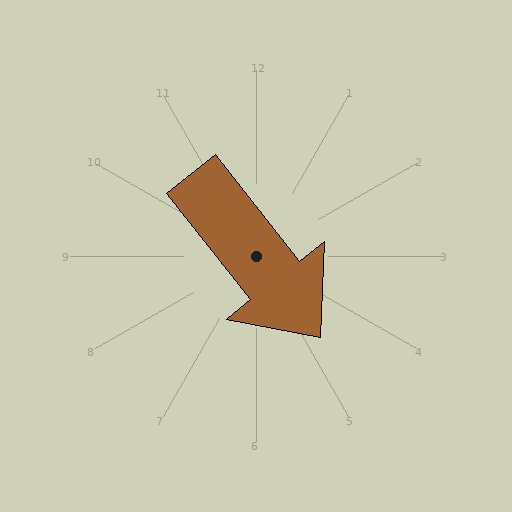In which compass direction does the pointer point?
Southeast.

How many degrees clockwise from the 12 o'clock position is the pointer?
Approximately 142 degrees.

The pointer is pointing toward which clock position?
Roughly 5 o'clock.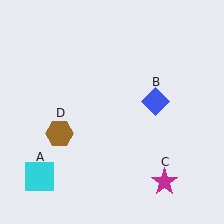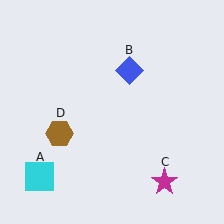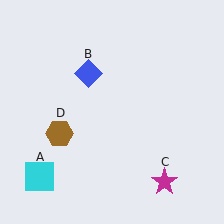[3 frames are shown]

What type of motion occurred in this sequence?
The blue diamond (object B) rotated counterclockwise around the center of the scene.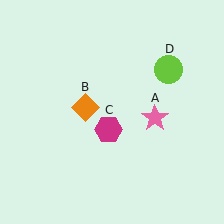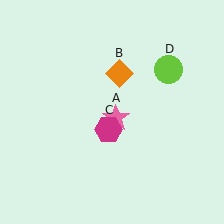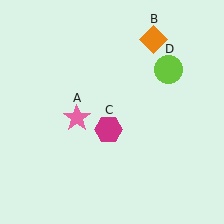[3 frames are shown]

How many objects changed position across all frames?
2 objects changed position: pink star (object A), orange diamond (object B).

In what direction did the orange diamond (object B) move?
The orange diamond (object B) moved up and to the right.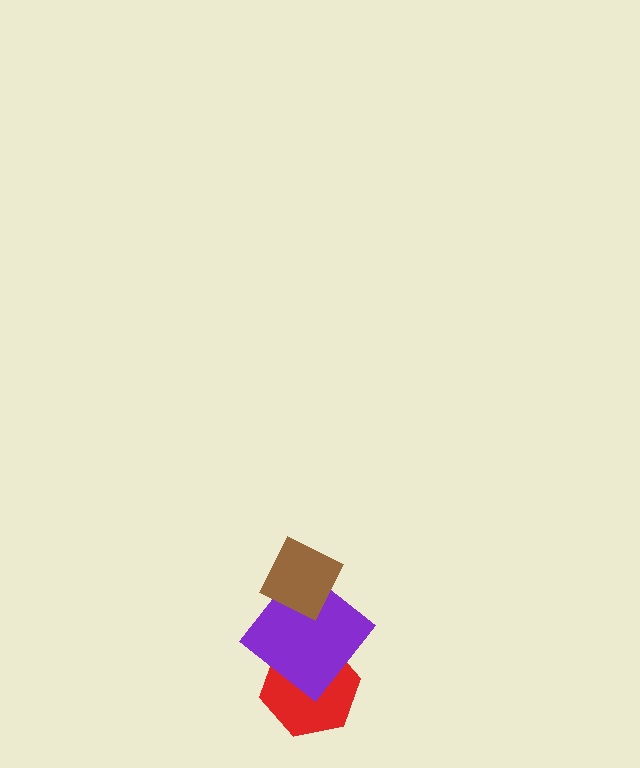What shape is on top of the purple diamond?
The brown diamond is on top of the purple diamond.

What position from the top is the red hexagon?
The red hexagon is 3rd from the top.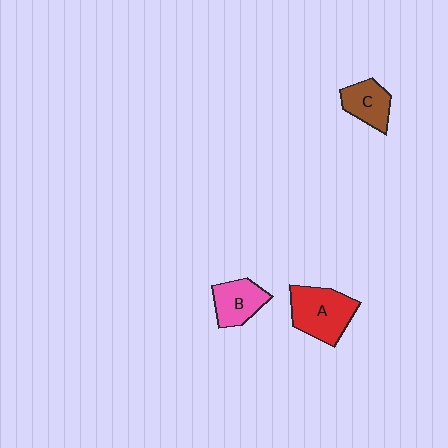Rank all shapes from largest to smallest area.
From largest to smallest: A (red), B (pink), C (brown).